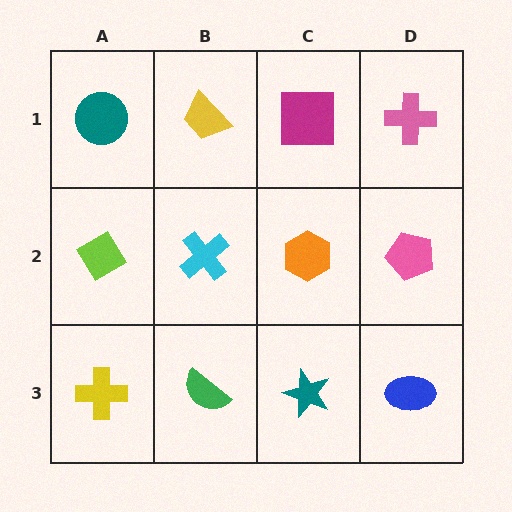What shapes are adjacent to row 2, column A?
A teal circle (row 1, column A), a yellow cross (row 3, column A), a cyan cross (row 2, column B).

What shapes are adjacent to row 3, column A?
A lime diamond (row 2, column A), a green semicircle (row 3, column B).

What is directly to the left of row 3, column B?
A yellow cross.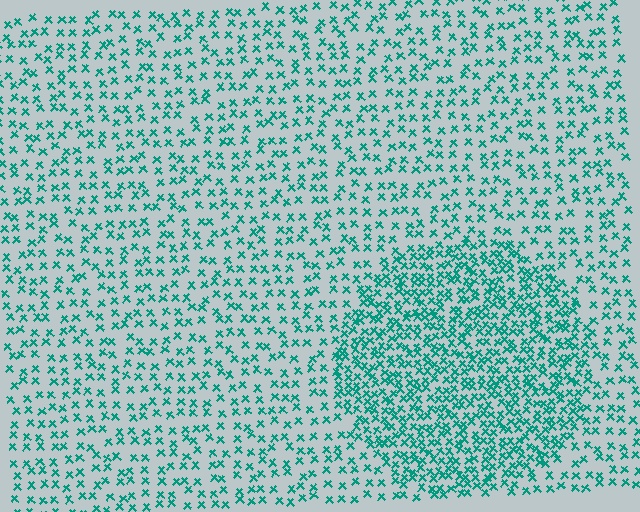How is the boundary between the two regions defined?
The boundary is defined by a change in element density (approximately 2.1x ratio). All elements are the same color, size, and shape.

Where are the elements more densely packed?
The elements are more densely packed inside the circle boundary.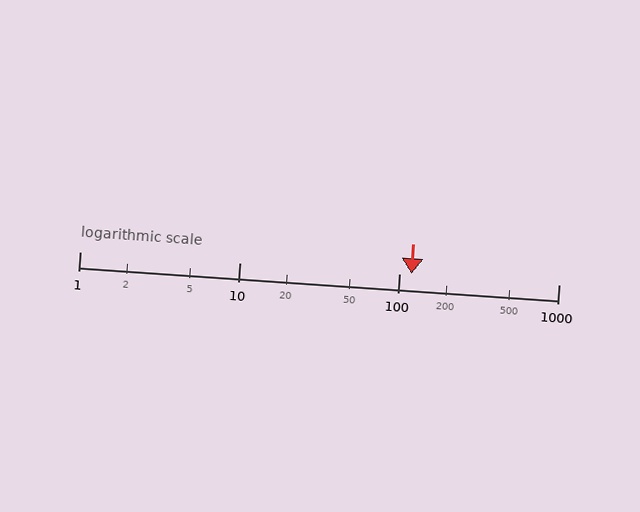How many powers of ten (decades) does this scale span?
The scale spans 3 decades, from 1 to 1000.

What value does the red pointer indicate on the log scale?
The pointer indicates approximately 120.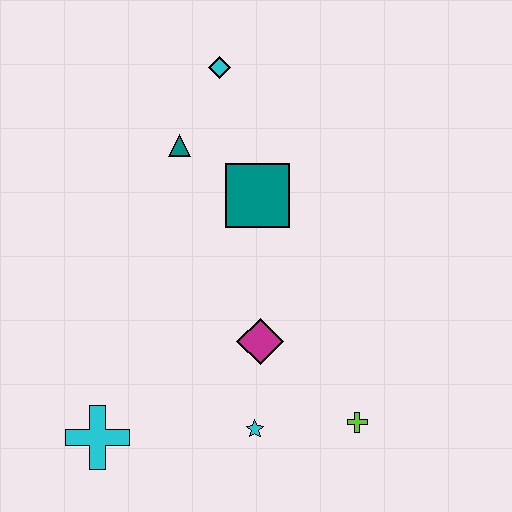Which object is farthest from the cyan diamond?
The cyan cross is farthest from the cyan diamond.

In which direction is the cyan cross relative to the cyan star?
The cyan cross is to the left of the cyan star.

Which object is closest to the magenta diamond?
The cyan star is closest to the magenta diamond.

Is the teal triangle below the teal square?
No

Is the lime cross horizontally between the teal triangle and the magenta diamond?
No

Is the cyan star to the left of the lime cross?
Yes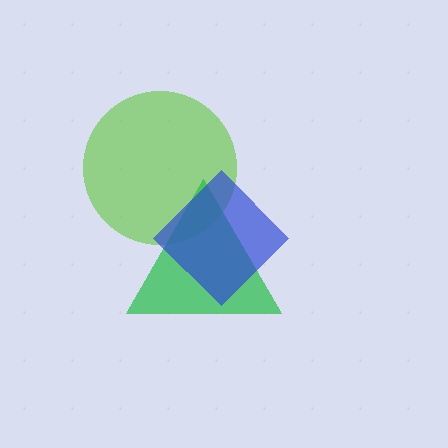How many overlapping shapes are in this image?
There are 3 overlapping shapes in the image.